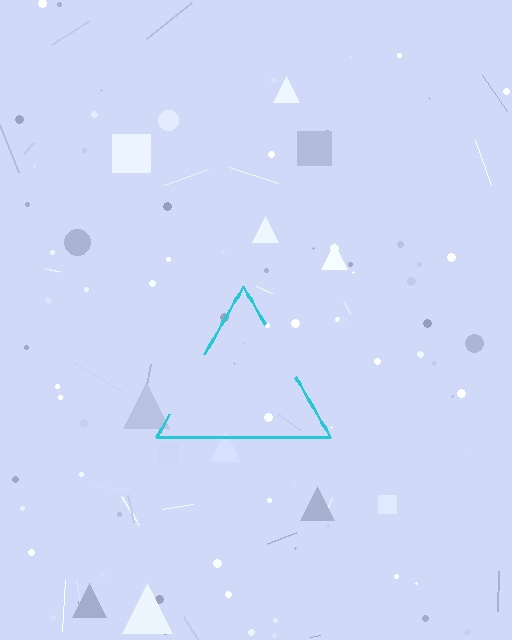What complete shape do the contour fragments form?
The contour fragments form a triangle.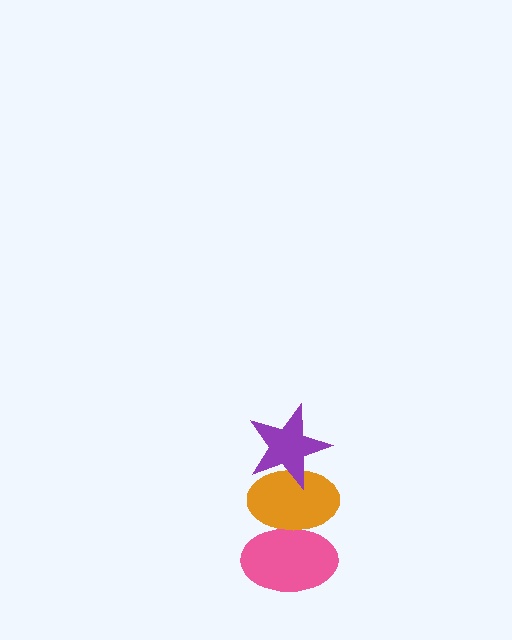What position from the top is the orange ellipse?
The orange ellipse is 2nd from the top.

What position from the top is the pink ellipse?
The pink ellipse is 3rd from the top.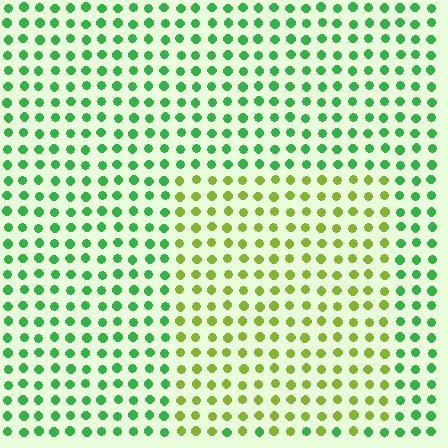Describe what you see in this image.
The image is filled with small green elements in a uniform arrangement. A rectangle-shaped region is visible where the elements are tinted to a slightly different hue, forming a subtle color boundary.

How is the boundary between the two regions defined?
The boundary is defined purely by a slight shift in hue (about 48 degrees). Spacing, size, and orientation are identical on both sides.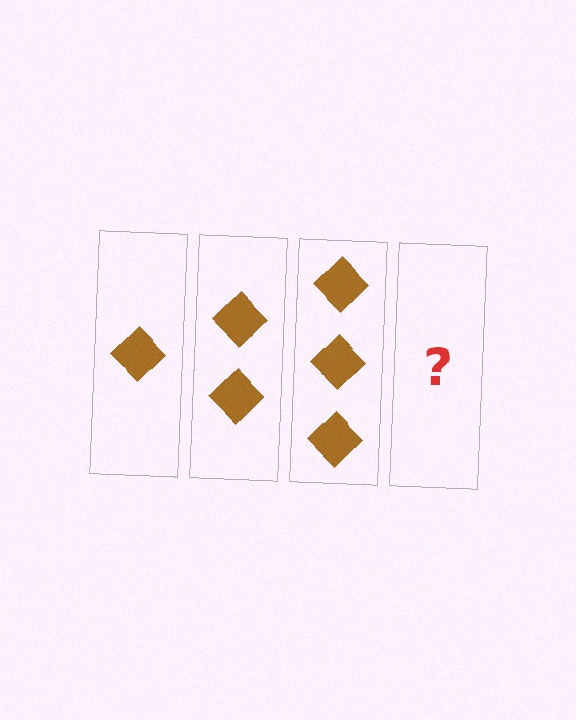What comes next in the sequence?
The next element should be 4 diamonds.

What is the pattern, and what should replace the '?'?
The pattern is that each step adds one more diamond. The '?' should be 4 diamonds.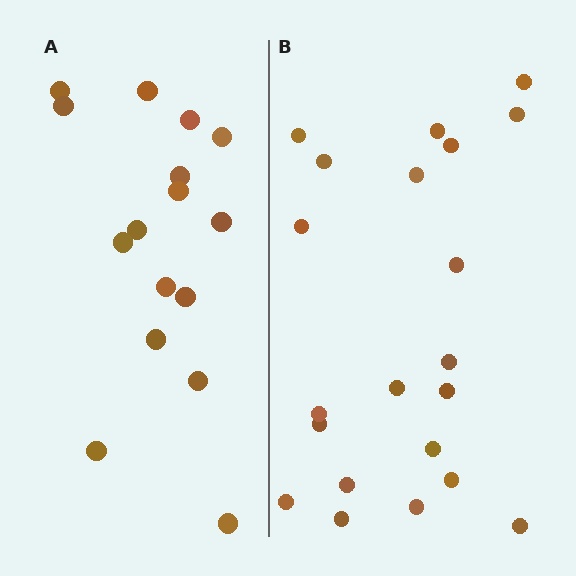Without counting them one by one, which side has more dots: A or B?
Region B (the right region) has more dots.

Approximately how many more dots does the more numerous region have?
Region B has about 5 more dots than region A.